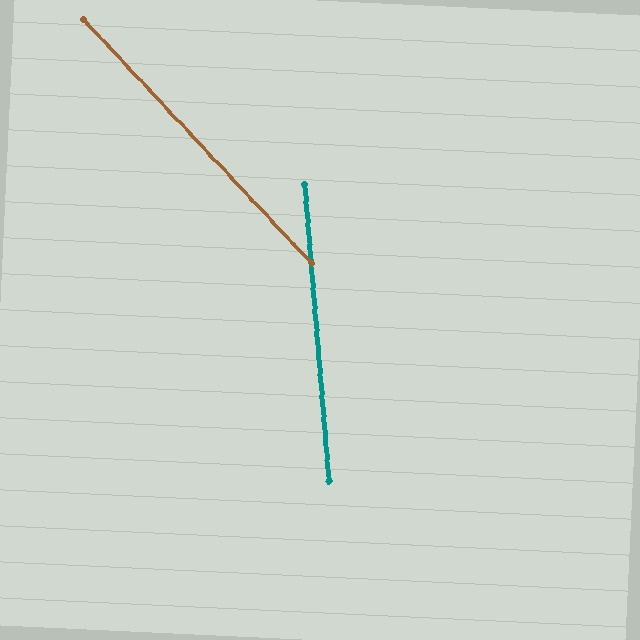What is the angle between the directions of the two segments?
Approximately 38 degrees.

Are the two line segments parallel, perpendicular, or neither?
Neither parallel nor perpendicular — they differ by about 38°.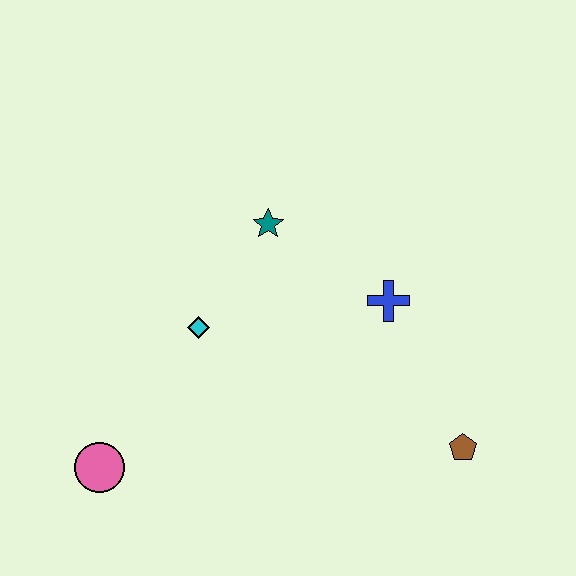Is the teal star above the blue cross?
Yes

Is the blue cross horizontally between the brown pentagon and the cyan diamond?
Yes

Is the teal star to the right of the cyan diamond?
Yes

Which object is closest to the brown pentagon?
The blue cross is closest to the brown pentagon.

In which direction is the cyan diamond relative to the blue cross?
The cyan diamond is to the left of the blue cross.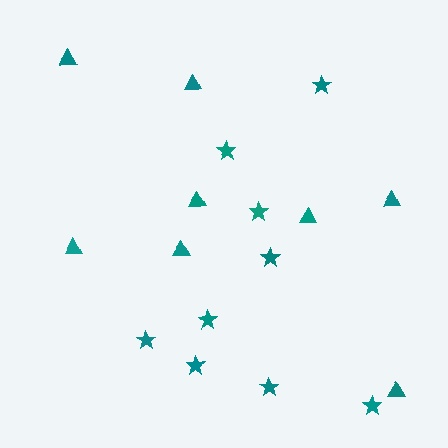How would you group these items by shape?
There are 2 groups: one group of triangles (8) and one group of stars (9).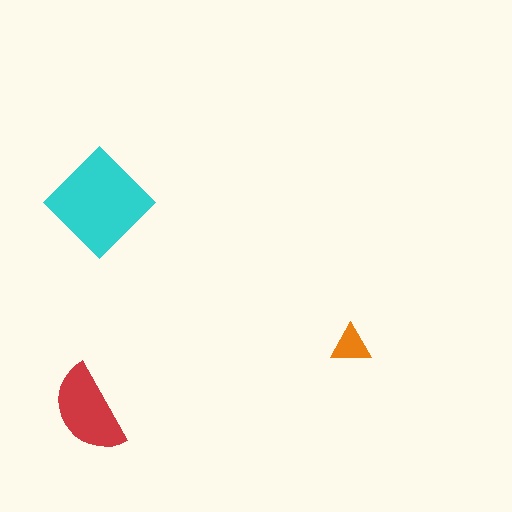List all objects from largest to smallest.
The cyan diamond, the red semicircle, the orange triangle.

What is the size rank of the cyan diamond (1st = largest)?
1st.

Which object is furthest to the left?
The red semicircle is leftmost.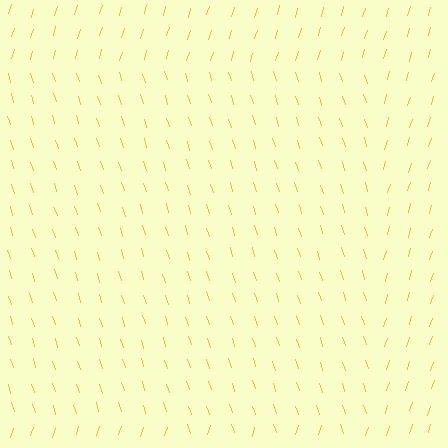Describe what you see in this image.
The image is filled with small yellow line segments. A rectangle region in the image has lines oriented differently from the surrounding lines, creating a visible texture boundary.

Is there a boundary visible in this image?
Yes, there is a texture boundary formed by a change in line orientation.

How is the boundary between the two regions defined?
The boundary is defined purely by a change in line orientation (approximately 34 degrees difference). All lines are the same color and thickness.